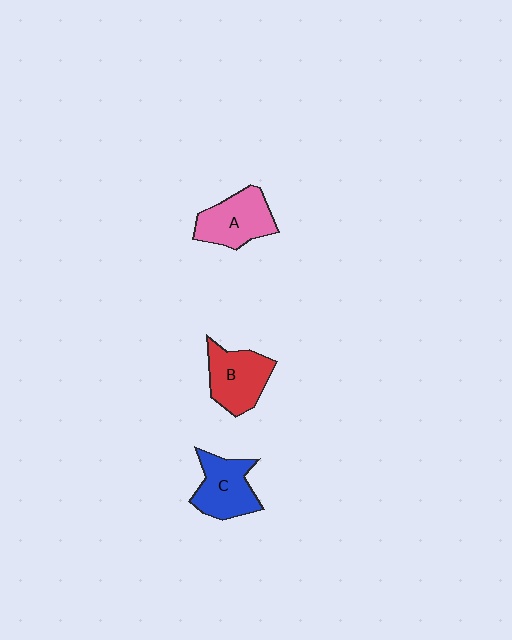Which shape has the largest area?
Shape A (pink).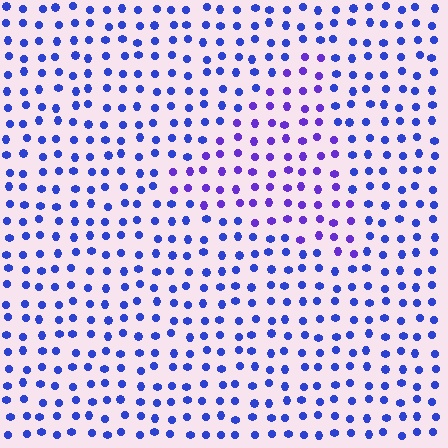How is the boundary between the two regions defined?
The boundary is defined purely by a slight shift in hue (about 30 degrees). Spacing, size, and orientation are identical on both sides.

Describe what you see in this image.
The image is filled with small blue elements in a uniform arrangement. A triangle-shaped region is visible where the elements are tinted to a slightly different hue, forming a subtle color boundary.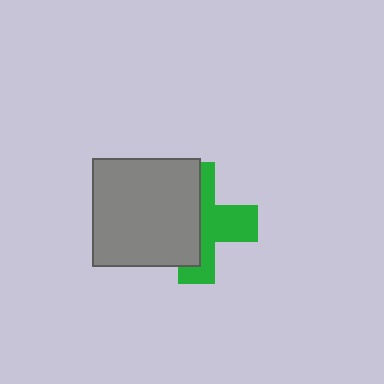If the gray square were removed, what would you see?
You would see the complete green cross.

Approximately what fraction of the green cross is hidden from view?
Roughly 53% of the green cross is hidden behind the gray square.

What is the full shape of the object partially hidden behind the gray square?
The partially hidden object is a green cross.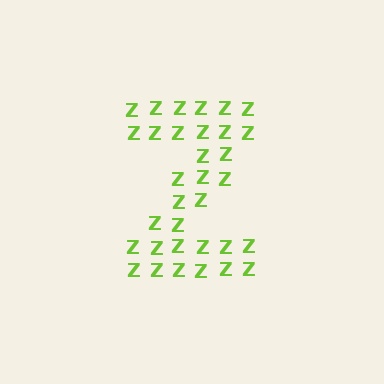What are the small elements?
The small elements are letter Z's.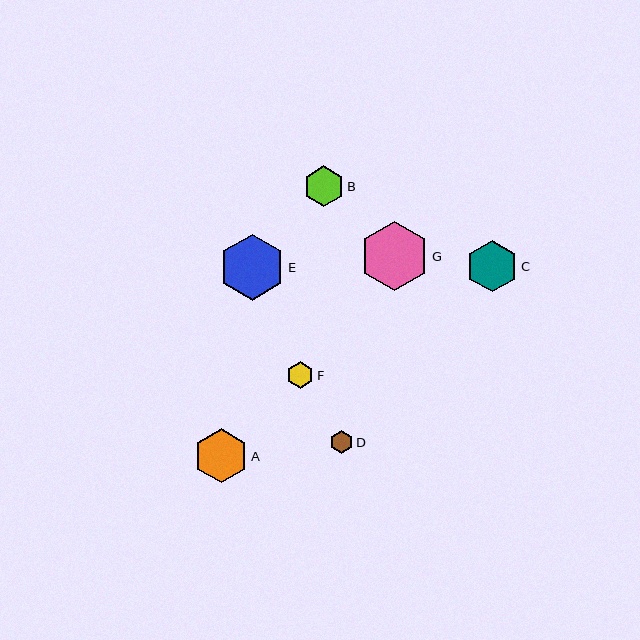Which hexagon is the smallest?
Hexagon D is the smallest with a size of approximately 23 pixels.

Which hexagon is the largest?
Hexagon G is the largest with a size of approximately 69 pixels.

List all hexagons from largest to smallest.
From largest to smallest: G, E, A, C, B, F, D.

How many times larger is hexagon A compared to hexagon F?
Hexagon A is approximately 2.0 times the size of hexagon F.